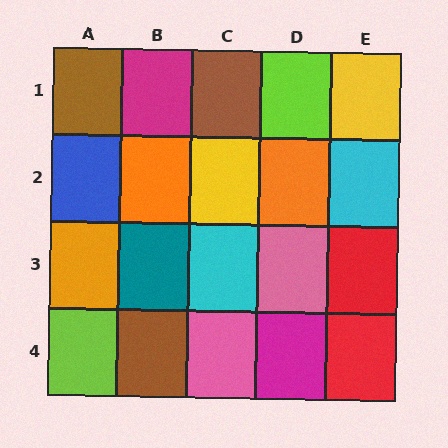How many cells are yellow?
2 cells are yellow.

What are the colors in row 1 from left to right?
Brown, magenta, brown, lime, yellow.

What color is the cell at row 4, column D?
Magenta.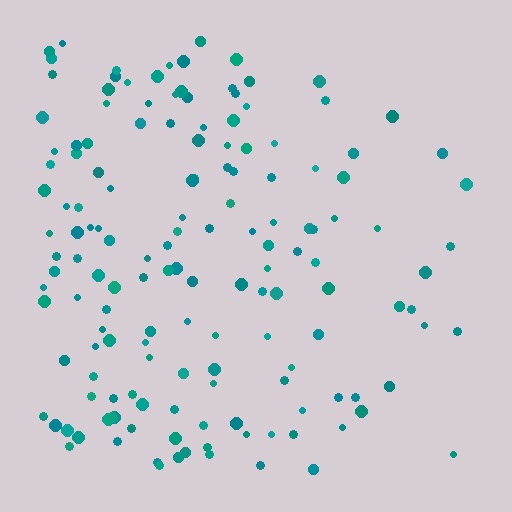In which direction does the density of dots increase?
From right to left, with the left side densest.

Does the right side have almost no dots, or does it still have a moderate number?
Still a moderate number, just noticeably fewer than the left.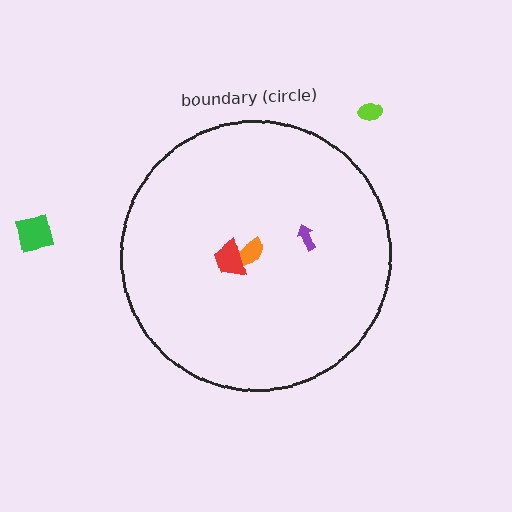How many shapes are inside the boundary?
3 inside, 2 outside.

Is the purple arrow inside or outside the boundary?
Inside.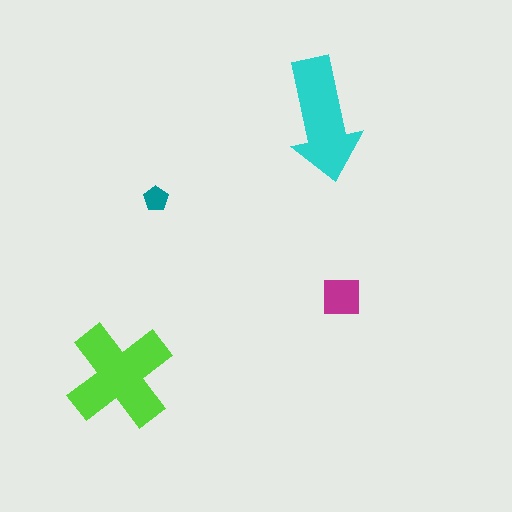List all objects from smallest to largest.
The teal pentagon, the magenta square, the cyan arrow, the lime cross.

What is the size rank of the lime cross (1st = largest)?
1st.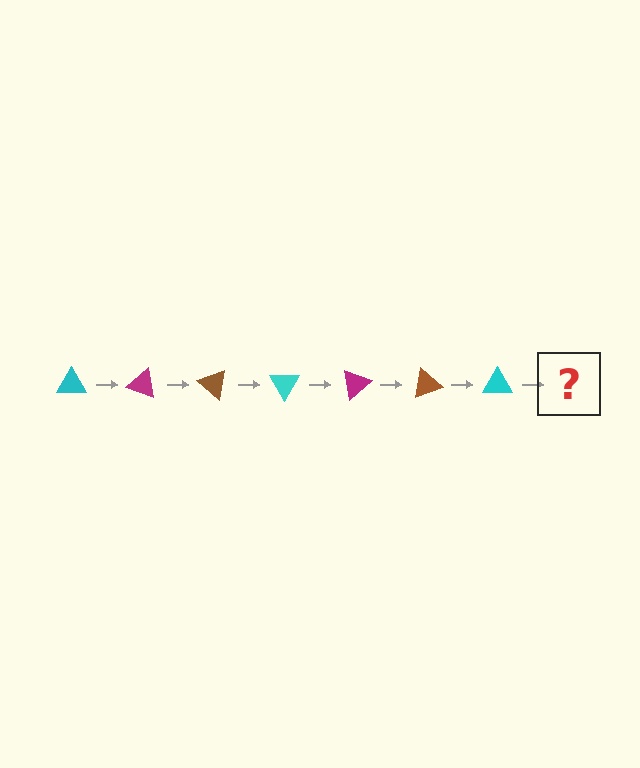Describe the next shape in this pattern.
It should be a magenta triangle, rotated 140 degrees from the start.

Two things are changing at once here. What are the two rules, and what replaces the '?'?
The two rules are that it rotates 20 degrees each step and the color cycles through cyan, magenta, and brown. The '?' should be a magenta triangle, rotated 140 degrees from the start.